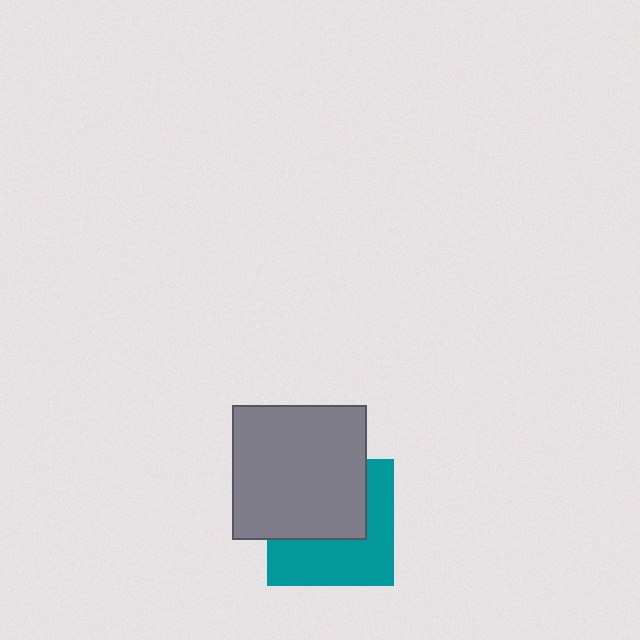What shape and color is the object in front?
The object in front is a gray square.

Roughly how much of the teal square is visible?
About half of it is visible (roughly 50%).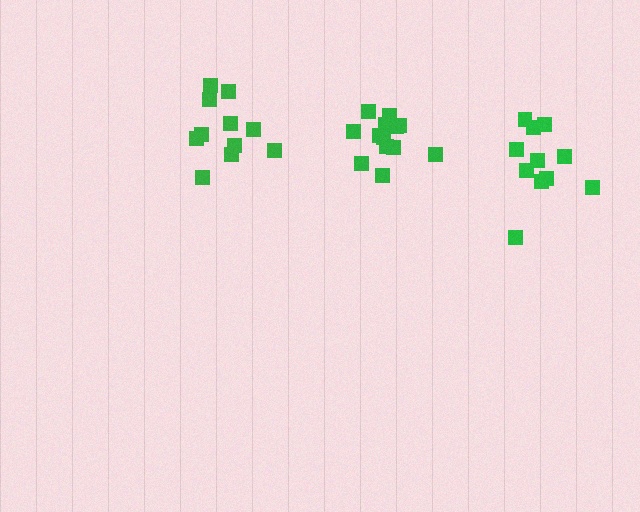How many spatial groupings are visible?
There are 3 spatial groupings.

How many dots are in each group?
Group 1: 11 dots, Group 2: 11 dots, Group 3: 13 dots (35 total).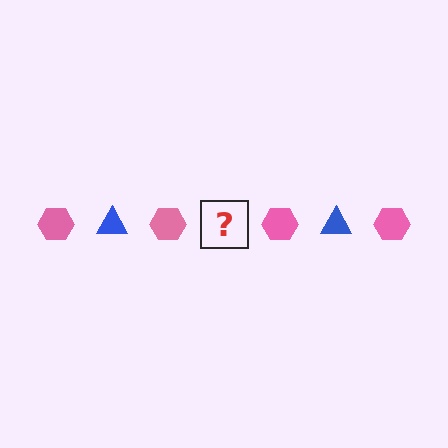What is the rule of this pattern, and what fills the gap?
The rule is that the pattern alternates between pink hexagon and blue triangle. The gap should be filled with a blue triangle.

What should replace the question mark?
The question mark should be replaced with a blue triangle.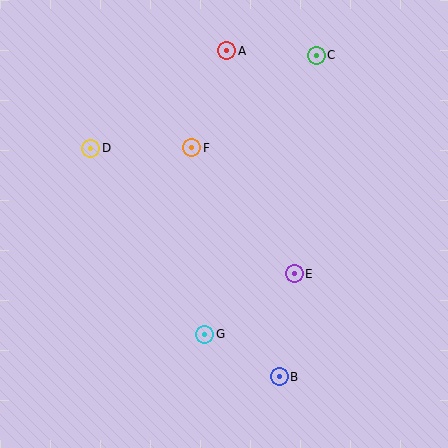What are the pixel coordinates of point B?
Point B is at (279, 377).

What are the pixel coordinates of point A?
Point A is at (227, 51).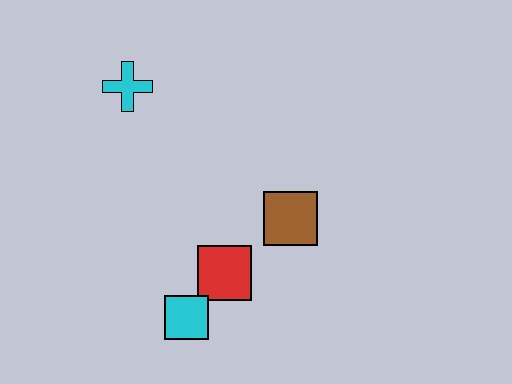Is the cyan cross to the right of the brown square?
No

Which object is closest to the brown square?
The red square is closest to the brown square.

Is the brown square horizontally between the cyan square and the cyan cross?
No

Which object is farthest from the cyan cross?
The cyan square is farthest from the cyan cross.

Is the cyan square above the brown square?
No